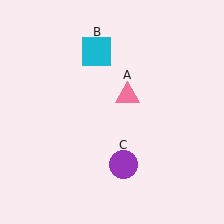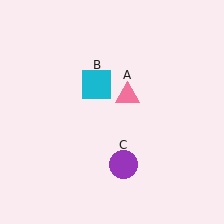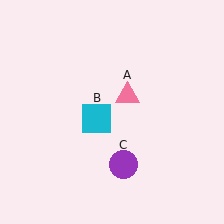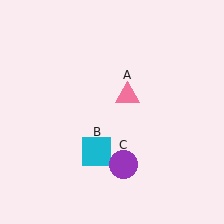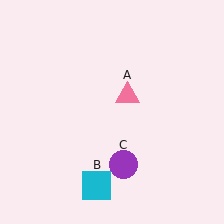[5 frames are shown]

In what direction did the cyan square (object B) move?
The cyan square (object B) moved down.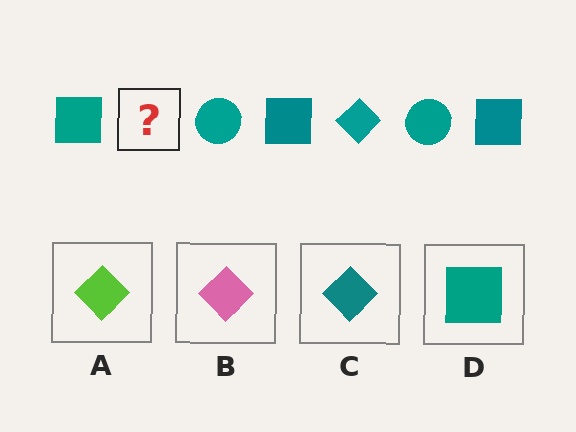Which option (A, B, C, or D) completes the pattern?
C.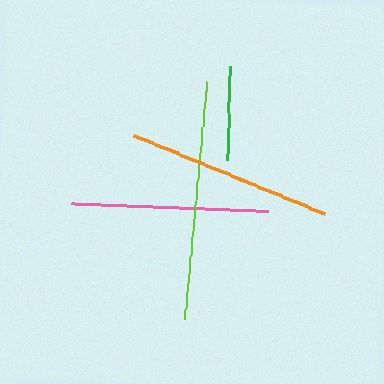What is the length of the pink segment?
The pink segment is approximately 197 pixels long.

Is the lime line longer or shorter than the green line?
The lime line is longer than the green line.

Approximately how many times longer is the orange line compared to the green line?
The orange line is approximately 2.2 times the length of the green line.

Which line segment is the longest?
The lime line is the longest at approximately 239 pixels.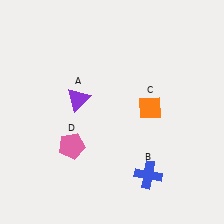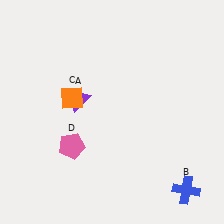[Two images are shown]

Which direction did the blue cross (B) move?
The blue cross (B) moved right.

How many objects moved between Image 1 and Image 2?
2 objects moved between the two images.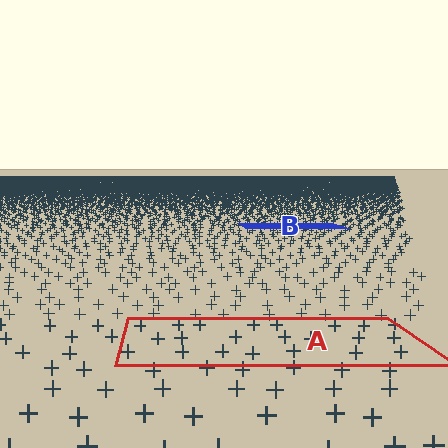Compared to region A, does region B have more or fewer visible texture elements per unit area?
Region B has more texture elements per unit area — they are packed more densely because it is farther away.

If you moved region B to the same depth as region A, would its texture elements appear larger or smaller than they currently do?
They would appear larger. At a closer depth, the same texture elements are projected at a bigger on-screen size.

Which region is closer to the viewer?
Region A is closer. The texture elements there are larger and more spread out.